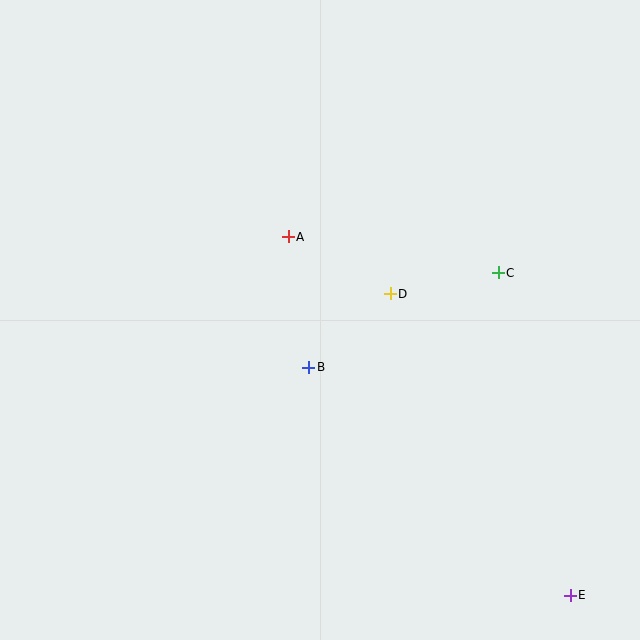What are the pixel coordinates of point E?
Point E is at (570, 595).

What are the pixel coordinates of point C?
Point C is at (498, 273).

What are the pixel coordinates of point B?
Point B is at (309, 367).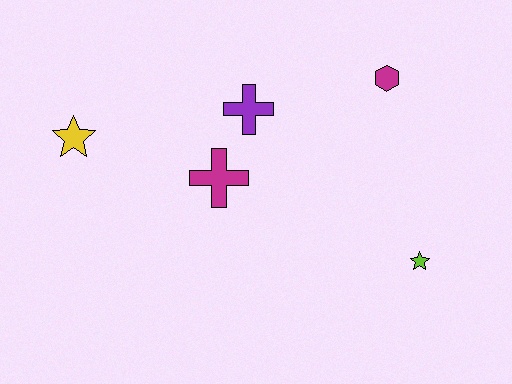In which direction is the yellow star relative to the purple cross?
The yellow star is to the left of the purple cross.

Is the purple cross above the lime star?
Yes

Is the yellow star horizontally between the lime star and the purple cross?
No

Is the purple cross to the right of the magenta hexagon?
No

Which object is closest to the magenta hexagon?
The purple cross is closest to the magenta hexagon.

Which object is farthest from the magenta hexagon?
The yellow star is farthest from the magenta hexagon.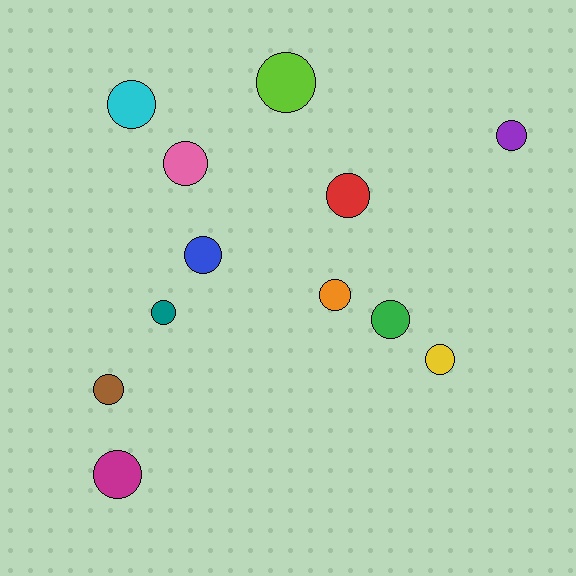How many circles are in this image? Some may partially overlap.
There are 12 circles.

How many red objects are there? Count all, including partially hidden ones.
There is 1 red object.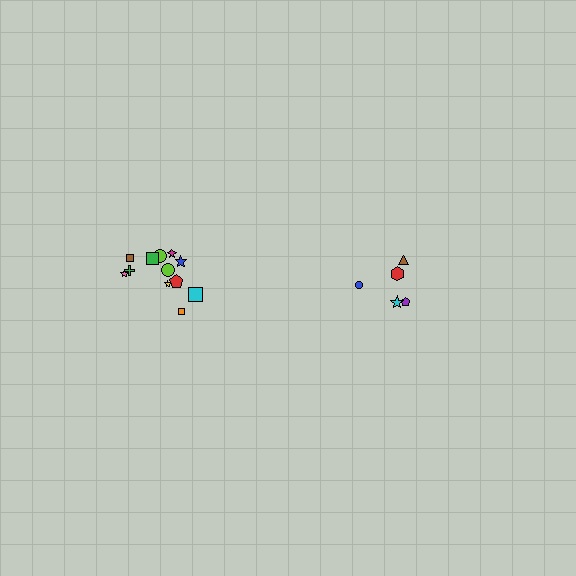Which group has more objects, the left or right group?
The left group.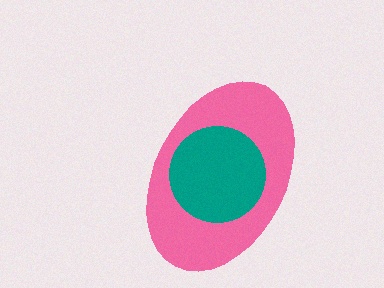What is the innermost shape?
The teal circle.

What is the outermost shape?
The pink ellipse.